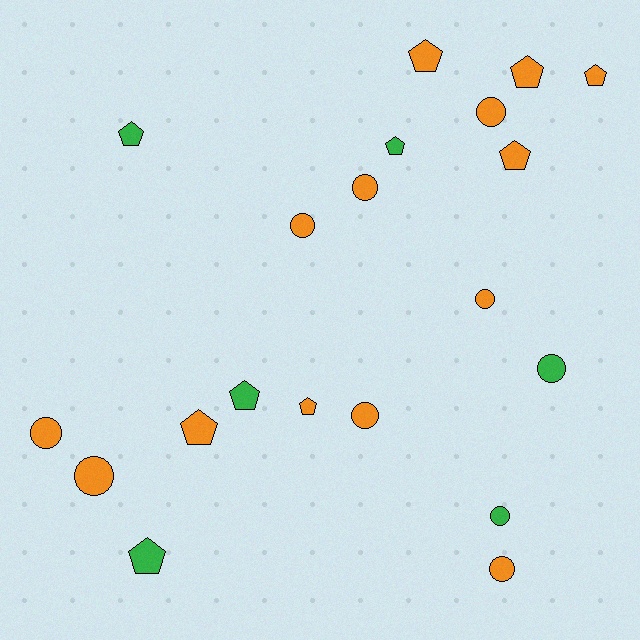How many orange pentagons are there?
There are 6 orange pentagons.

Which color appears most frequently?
Orange, with 14 objects.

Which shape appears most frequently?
Circle, with 10 objects.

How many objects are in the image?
There are 20 objects.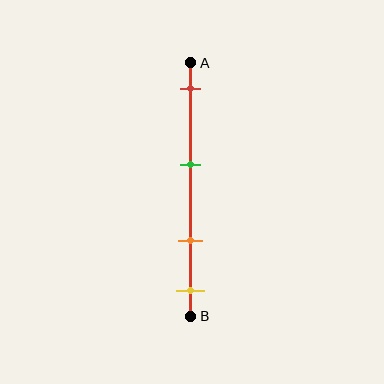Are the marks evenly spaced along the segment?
No, the marks are not evenly spaced.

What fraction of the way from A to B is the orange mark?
The orange mark is approximately 70% (0.7) of the way from A to B.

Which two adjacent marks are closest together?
The orange and yellow marks are the closest adjacent pair.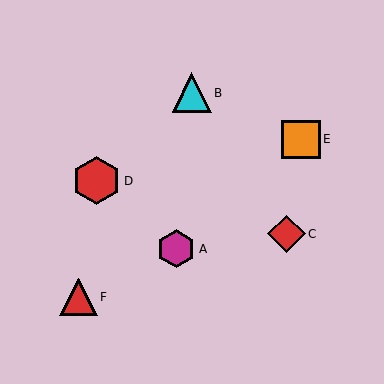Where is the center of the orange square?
The center of the orange square is at (301, 139).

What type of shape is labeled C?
Shape C is a red diamond.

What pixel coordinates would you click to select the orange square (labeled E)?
Click at (301, 139) to select the orange square E.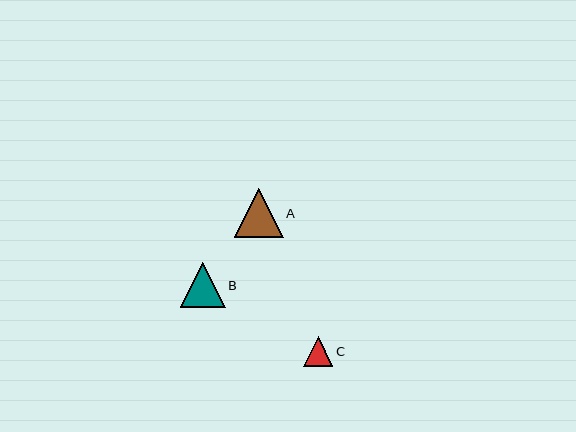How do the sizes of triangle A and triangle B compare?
Triangle A and triangle B are approximately the same size.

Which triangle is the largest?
Triangle A is the largest with a size of approximately 48 pixels.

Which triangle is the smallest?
Triangle C is the smallest with a size of approximately 30 pixels.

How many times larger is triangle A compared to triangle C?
Triangle A is approximately 1.6 times the size of triangle C.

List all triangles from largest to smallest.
From largest to smallest: A, B, C.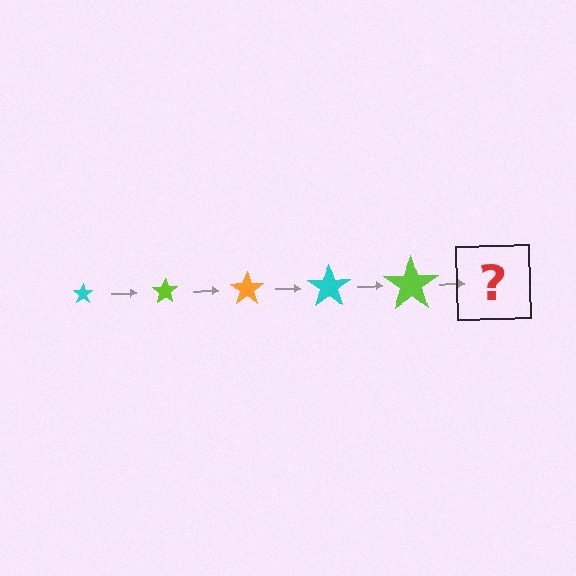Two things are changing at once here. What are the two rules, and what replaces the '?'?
The two rules are that the star grows larger each step and the color cycles through cyan, lime, and orange. The '?' should be an orange star, larger than the previous one.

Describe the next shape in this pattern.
It should be an orange star, larger than the previous one.